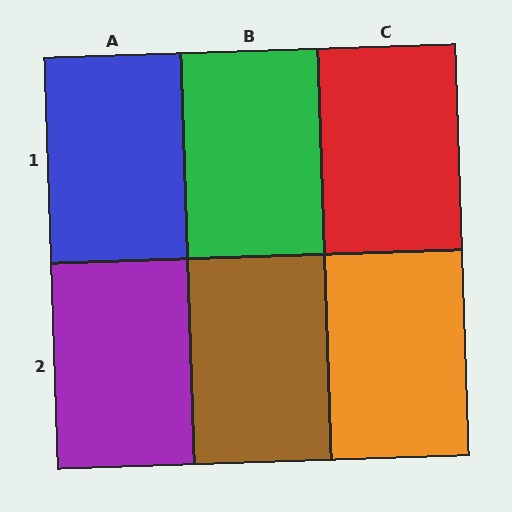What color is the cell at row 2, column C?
Orange.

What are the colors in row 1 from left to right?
Blue, green, red.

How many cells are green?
1 cell is green.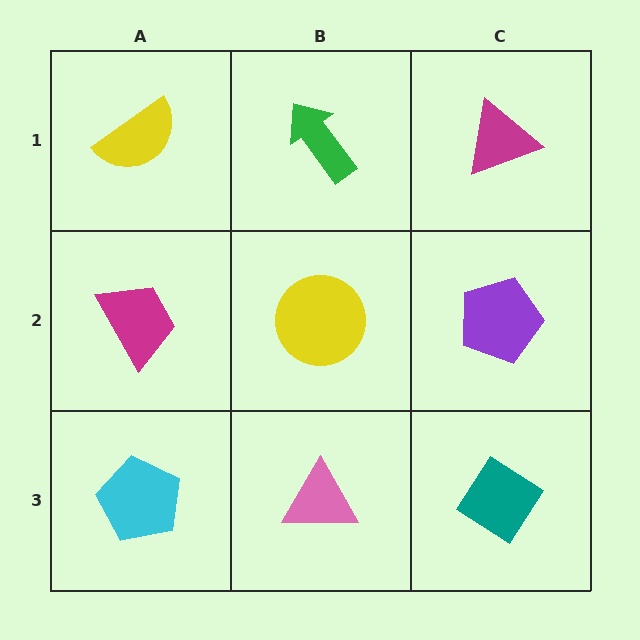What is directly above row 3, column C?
A purple pentagon.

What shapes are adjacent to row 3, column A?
A magenta trapezoid (row 2, column A), a pink triangle (row 3, column B).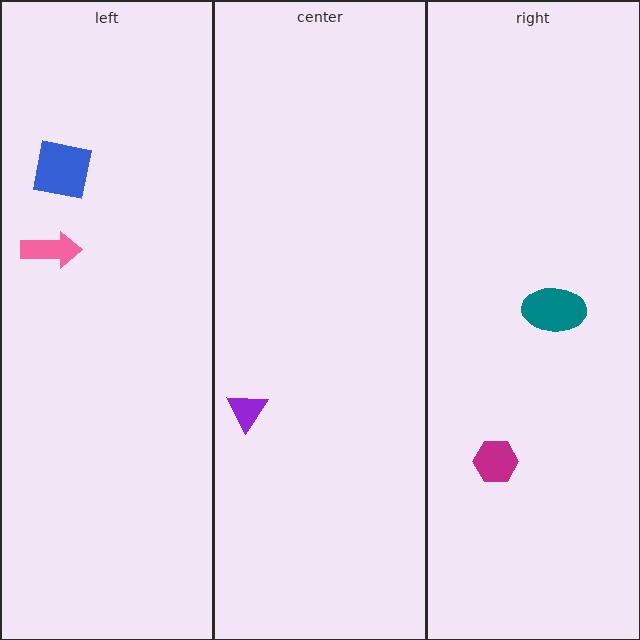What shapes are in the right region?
The magenta hexagon, the teal ellipse.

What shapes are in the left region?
The pink arrow, the blue square.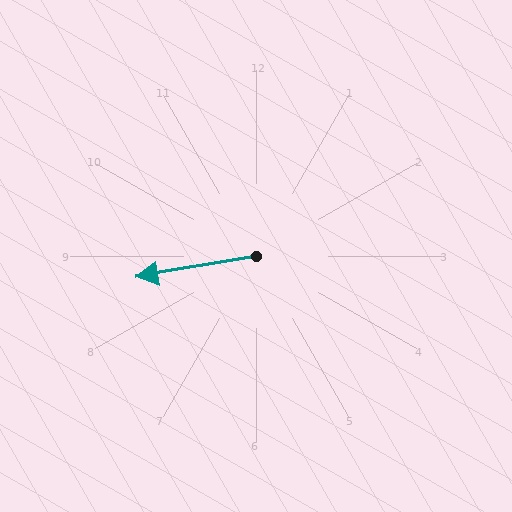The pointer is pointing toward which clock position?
Roughly 9 o'clock.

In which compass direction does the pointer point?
West.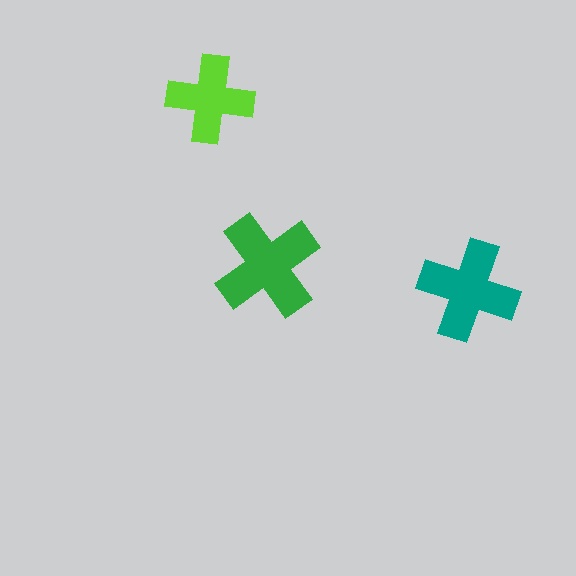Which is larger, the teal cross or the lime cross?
The teal one.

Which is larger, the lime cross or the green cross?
The green one.